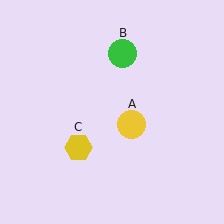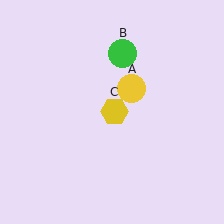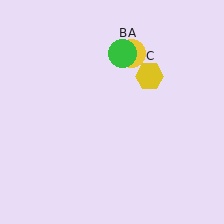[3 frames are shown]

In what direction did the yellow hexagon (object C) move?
The yellow hexagon (object C) moved up and to the right.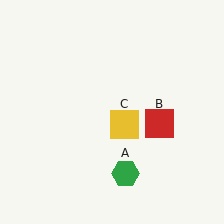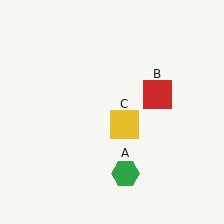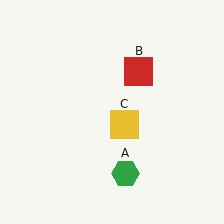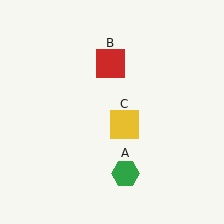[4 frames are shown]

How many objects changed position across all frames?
1 object changed position: red square (object B).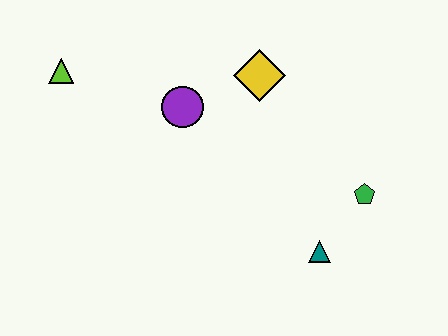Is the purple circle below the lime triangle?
Yes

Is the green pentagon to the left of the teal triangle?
No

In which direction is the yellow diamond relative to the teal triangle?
The yellow diamond is above the teal triangle.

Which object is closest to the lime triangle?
The purple circle is closest to the lime triangle.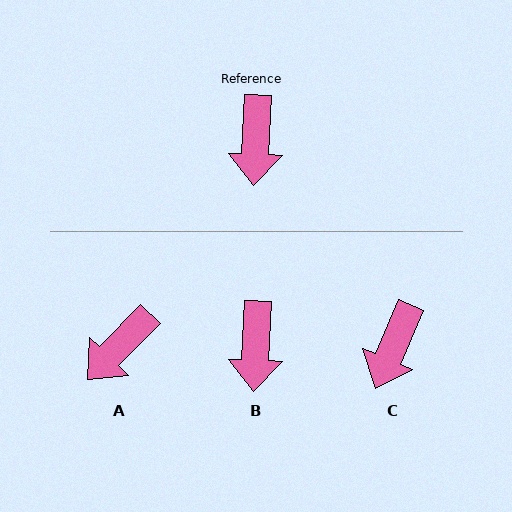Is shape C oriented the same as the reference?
No, it is off by about 21 degrees.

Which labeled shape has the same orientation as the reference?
B.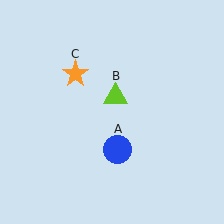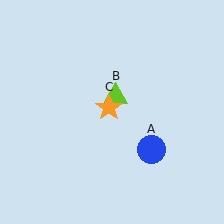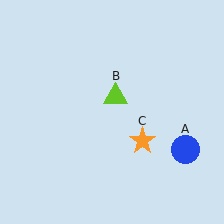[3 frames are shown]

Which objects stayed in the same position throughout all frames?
Lime triangle (object B) remained stationary.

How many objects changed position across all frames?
2 objects changed position: blue circle (object A), orange star (object C).